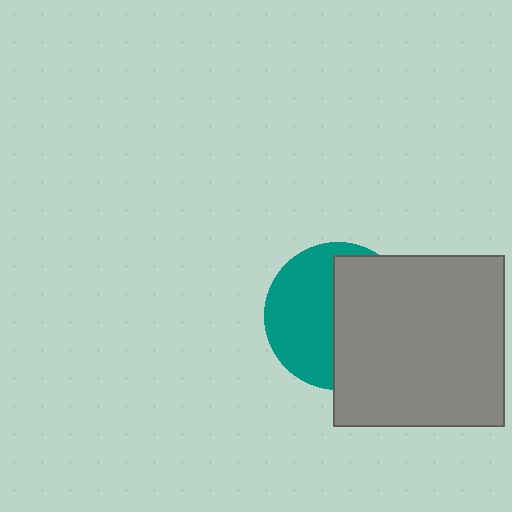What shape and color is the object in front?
The object in front is a gray square.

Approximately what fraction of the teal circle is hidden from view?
Roughly 51% of the teal circle is hidden behind the gray square.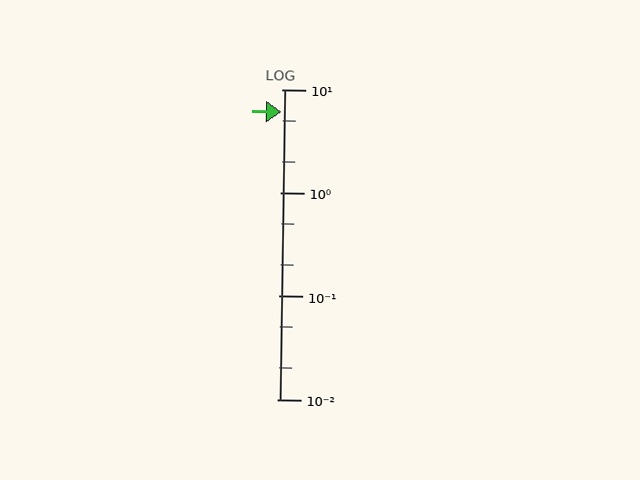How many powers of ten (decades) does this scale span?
The scale spans 3 decades, from 0.01 to 10.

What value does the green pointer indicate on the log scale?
The pointer indicates approximately 6.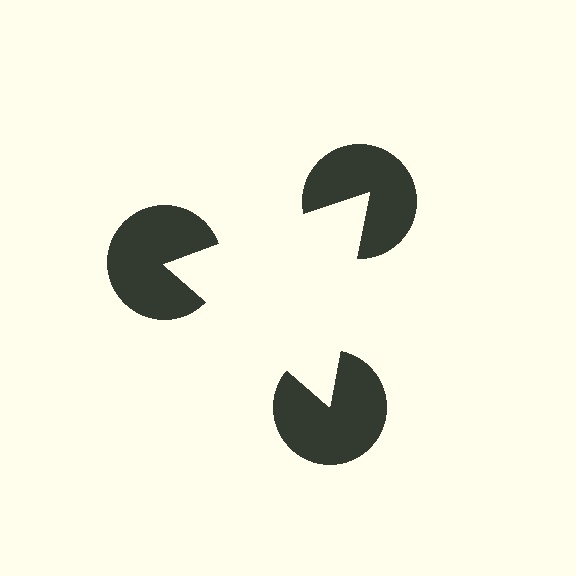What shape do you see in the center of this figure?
An illusory triangle — its edges are inferred from the aligned wedge cuts in the pac-man discs, not physically drawn.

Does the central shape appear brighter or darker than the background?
It typically appears slightly brighter than the background, even though no actual brightness change is drawn.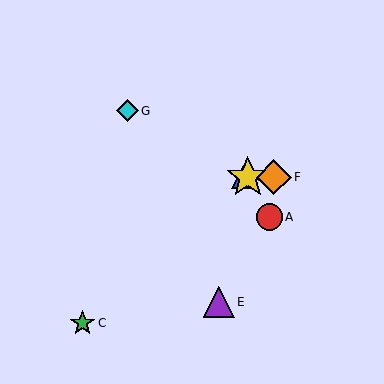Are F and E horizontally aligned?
No, F is at y≈177 and E is at y≈302.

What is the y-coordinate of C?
Object C is at y≈323.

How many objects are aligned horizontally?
3 objects (B, D, F) are aligned horizontally.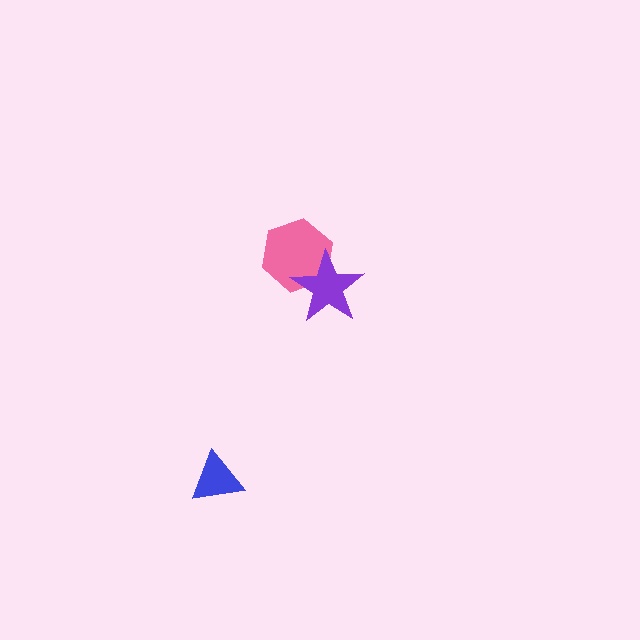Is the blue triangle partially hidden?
No, no other shape covers it.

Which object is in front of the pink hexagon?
The purple star is in front of the pink hexagon.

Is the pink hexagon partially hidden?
Yes, it is partially covered by another shape.